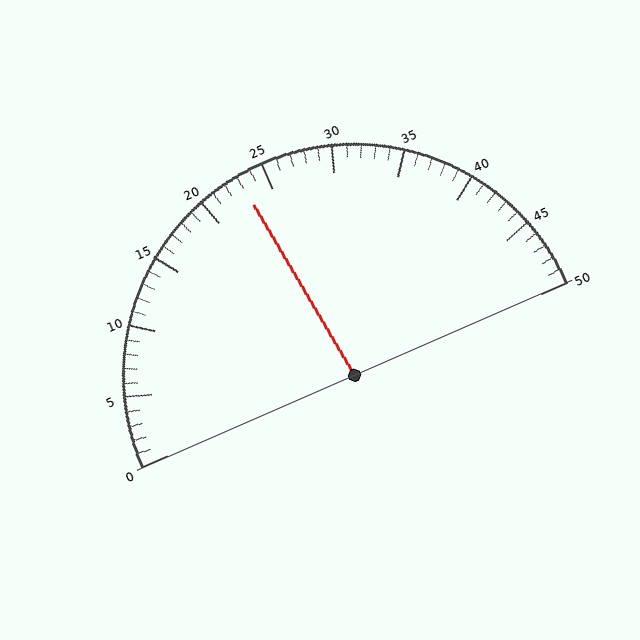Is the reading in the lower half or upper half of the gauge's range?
The reading is in the lower half of the range (0 to 50).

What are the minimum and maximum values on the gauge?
The gauge ranges from 0 to 50.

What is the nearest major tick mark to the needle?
The nearest major tick mark is 25.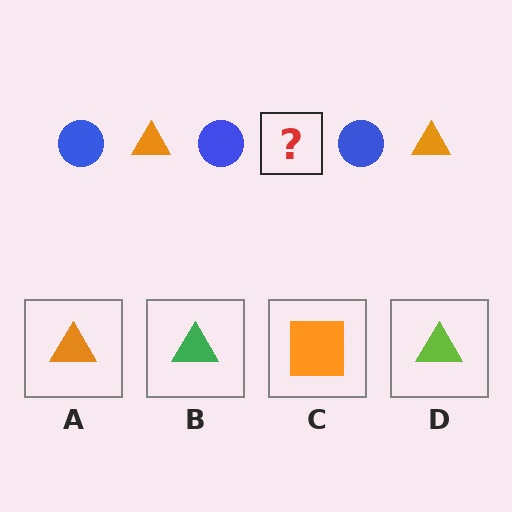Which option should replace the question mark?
Option A.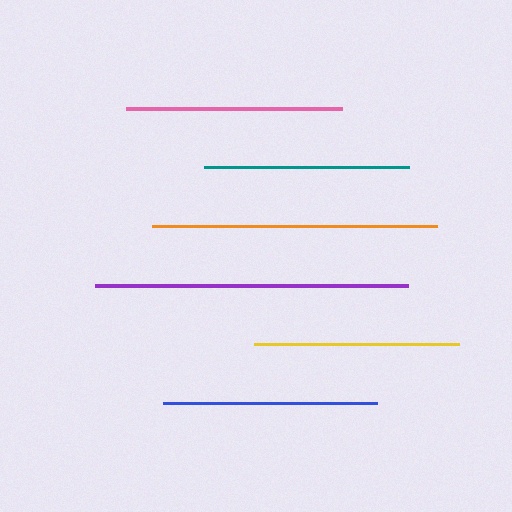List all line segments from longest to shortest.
From longest to shortest: purple, orange, pink, blue, yellow, teal.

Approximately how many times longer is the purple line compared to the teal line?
The purple line is approximately 1.5 times the length of the teal line.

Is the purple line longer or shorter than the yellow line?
The purple line is longer than the yellow line.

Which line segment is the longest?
The purple line is the longest at approximately 313 pixels.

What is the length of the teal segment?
The teal segment is approximately 205 pixels long.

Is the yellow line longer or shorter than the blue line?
The blue line is longer than the yellow line.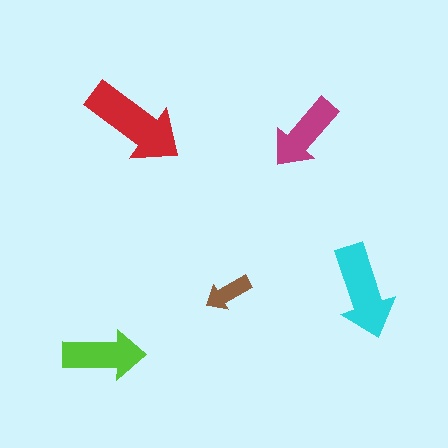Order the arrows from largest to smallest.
the red one, the cyan one, the lime one, the magenta one, the brown one.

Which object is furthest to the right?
The cyan arrow is rightmost.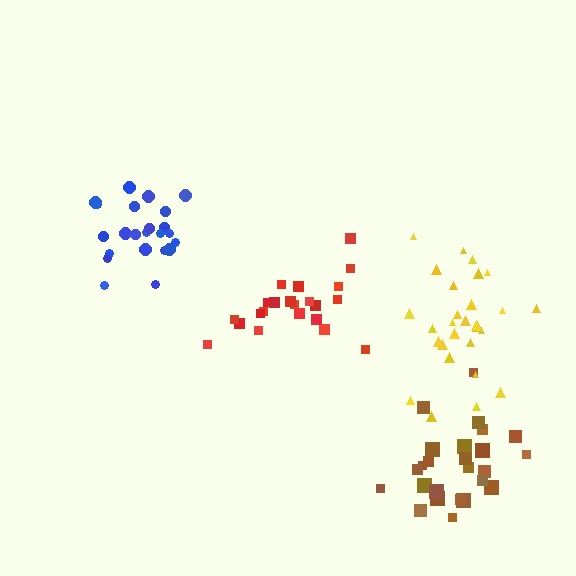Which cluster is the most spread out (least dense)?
Yellow.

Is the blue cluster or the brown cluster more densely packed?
Blue.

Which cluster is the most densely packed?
Blue.